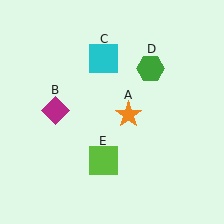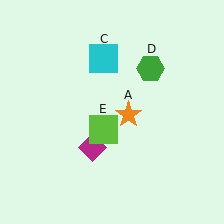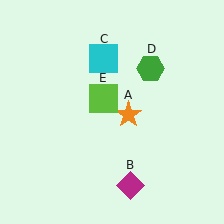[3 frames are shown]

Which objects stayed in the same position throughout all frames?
Orange star (object A) and cyan square (object C) and green hexagon (object D) remained stationary.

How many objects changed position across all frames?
2 objects changed position: magenta diamond (object B), lime square (object E).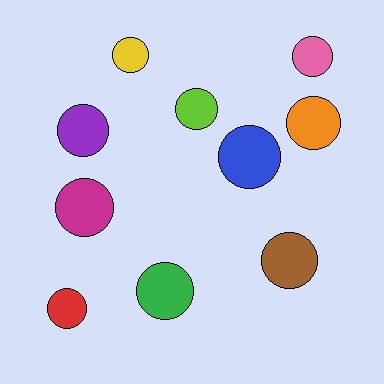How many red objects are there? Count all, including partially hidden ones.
There is 1 red object.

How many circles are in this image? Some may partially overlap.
There are 10 circles.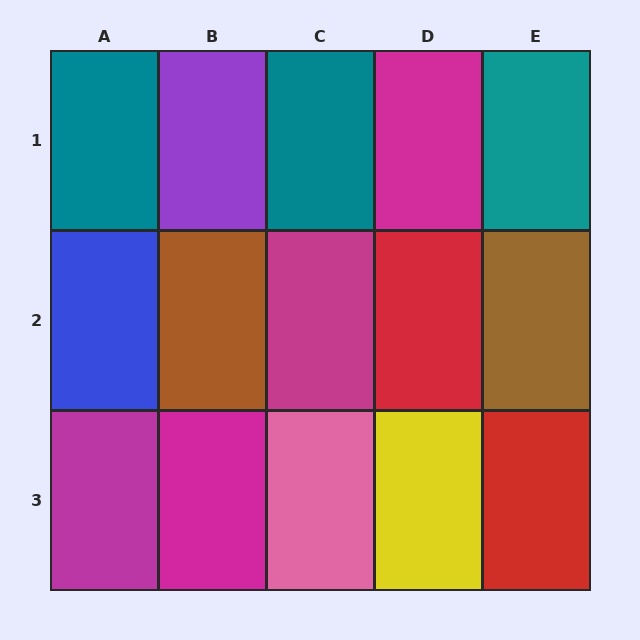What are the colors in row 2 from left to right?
Blue, brown, magenta, red, brown.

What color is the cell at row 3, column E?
Red.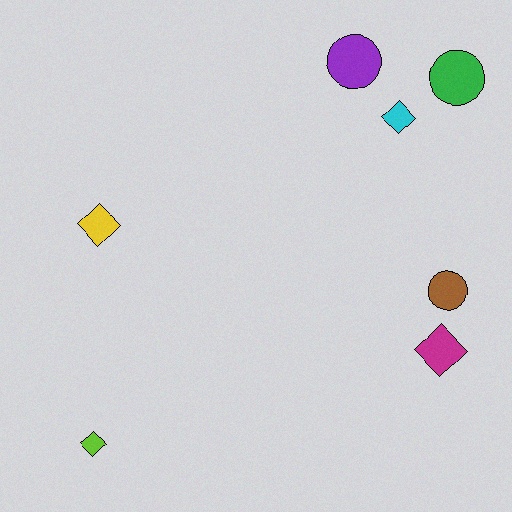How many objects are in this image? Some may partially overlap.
There are 7 objects.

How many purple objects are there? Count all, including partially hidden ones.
There is 1 purple object.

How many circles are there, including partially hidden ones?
There are 3 circles.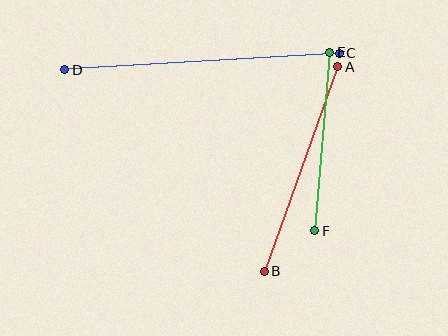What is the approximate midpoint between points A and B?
The midpoint is at approximately (301, 169) pixels.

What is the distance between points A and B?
The distance is approximately 217 pixels.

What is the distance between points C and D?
The distance is approximately 275 pixels.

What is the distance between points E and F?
The distance is approximately 179 pixels.